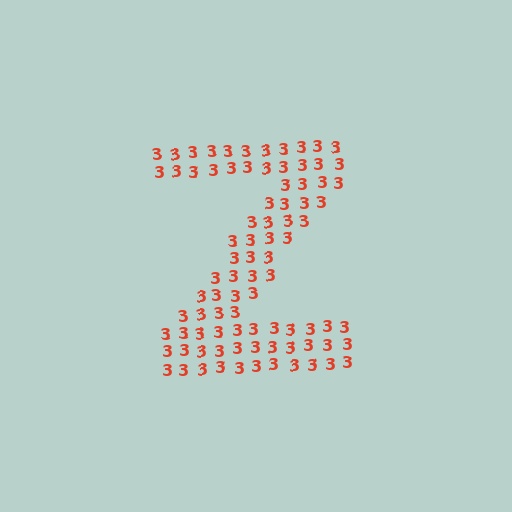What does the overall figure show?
The overall figure shows the letter Z.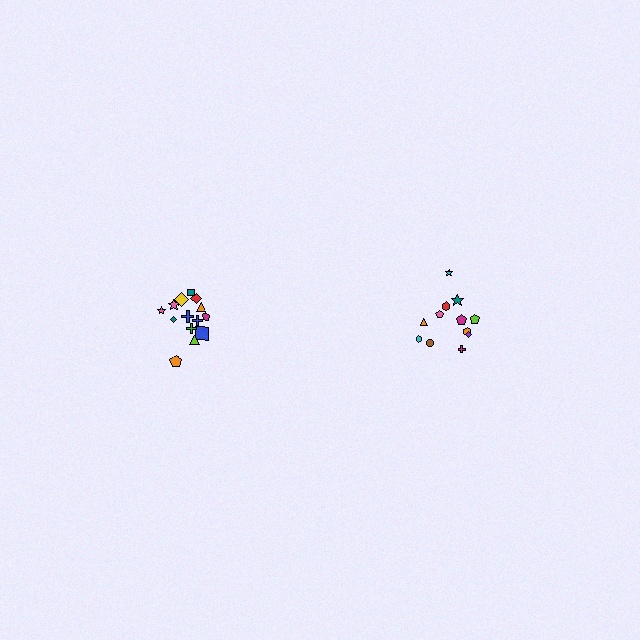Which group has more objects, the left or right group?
The left group.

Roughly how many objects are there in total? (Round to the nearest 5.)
Roughly 25 objects in total.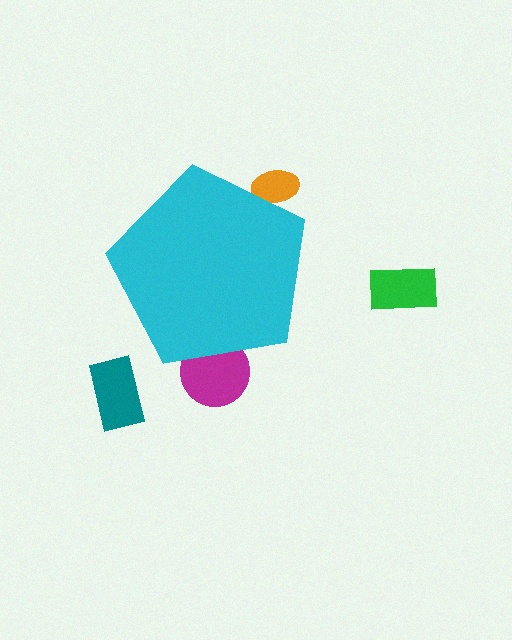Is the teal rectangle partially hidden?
No, the teal rectangle is fully visible.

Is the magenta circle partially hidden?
Yes, the magenta circle is partially hidden behind the cyan pentagon.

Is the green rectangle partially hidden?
No, the green rectangle is fully visible.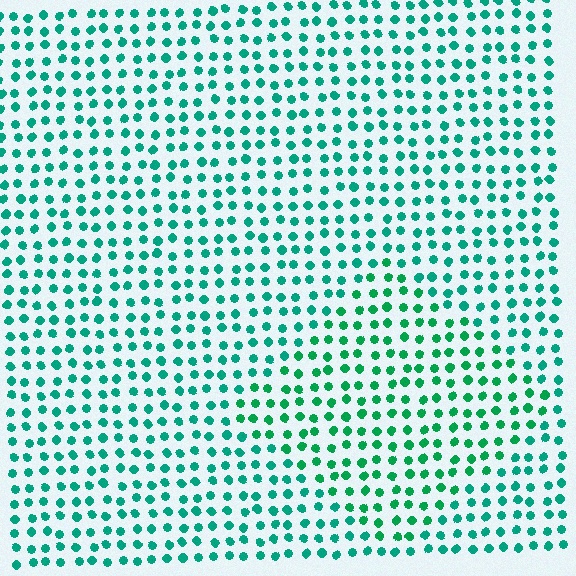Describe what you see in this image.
The image is filled with small teal elements in a uniform arrangement. A diamond-shaped region is visible where the elements are tinted to a slightly different hue, forming a subtle color boundary.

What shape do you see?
I see a diamond.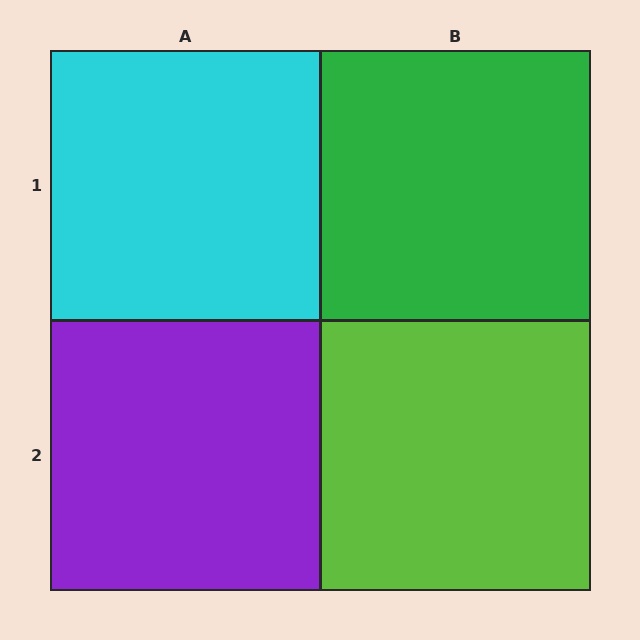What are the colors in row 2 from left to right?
Purple, lime.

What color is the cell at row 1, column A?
Cyan.